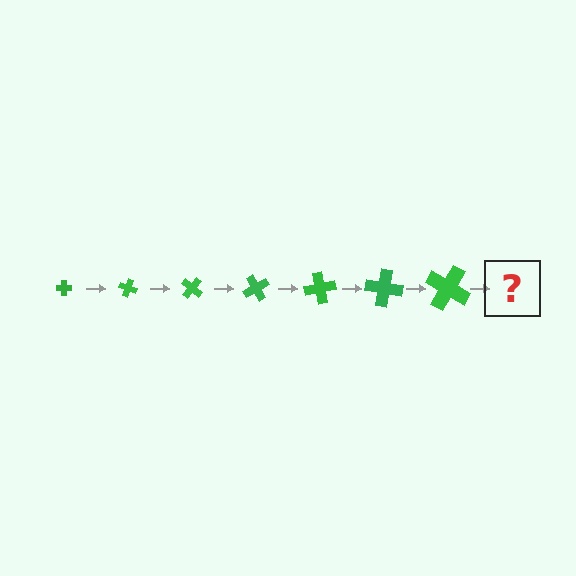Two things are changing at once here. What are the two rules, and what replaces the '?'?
The two rules are that the cross grows larger each step and it rotates 20 degrees each step. The '?' should be a cross, larger than the previous one and rotated 140 degrees from the start.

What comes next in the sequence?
The next element should be a cross, larger than the previous one and rotated 140 degrees from the start.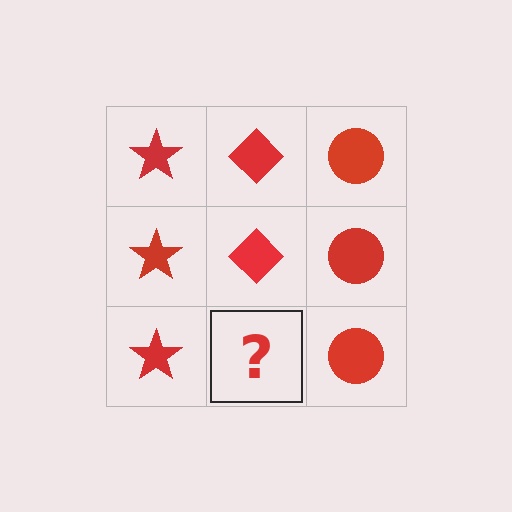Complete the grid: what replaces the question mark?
The question mark should be replaced with a red diamond.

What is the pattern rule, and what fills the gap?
The rule is that each column has a consistent shape. The gap should be filled with a red diamond.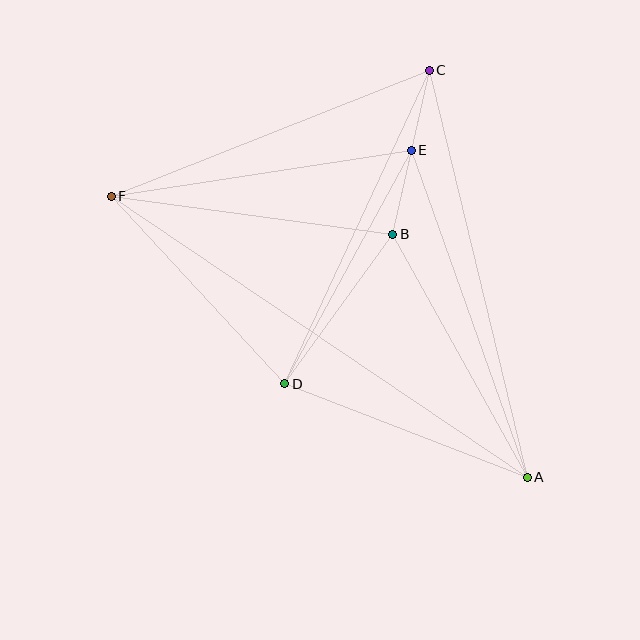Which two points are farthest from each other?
Points A and F are farthest from each other.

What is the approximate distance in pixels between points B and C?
The distance between B and C is approximately 168 pixels.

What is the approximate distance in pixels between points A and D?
The distance between A and D is approximately 260 pixels.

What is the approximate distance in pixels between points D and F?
The distance between D and F is approximately 256 pixels.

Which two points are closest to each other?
Points C and E are closest to each other.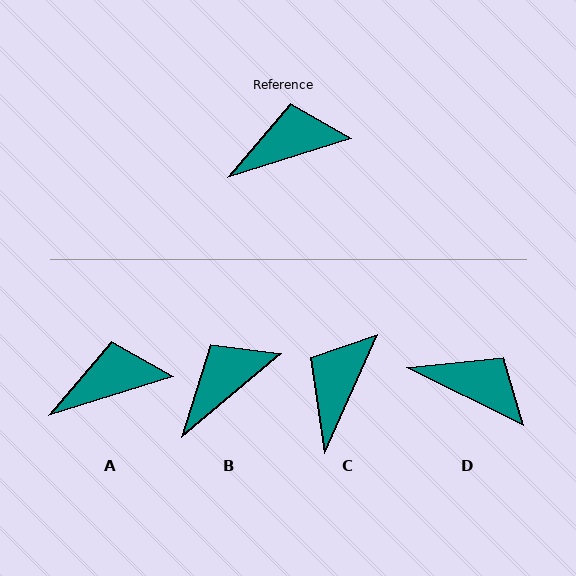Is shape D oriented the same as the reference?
No, it is off by about 44 degrees.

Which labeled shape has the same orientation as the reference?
A.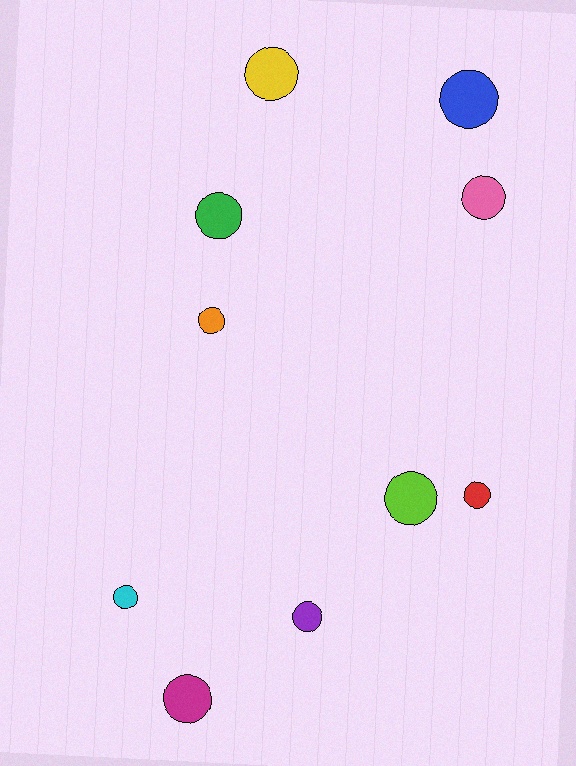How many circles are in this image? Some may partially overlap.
There are 10 circles.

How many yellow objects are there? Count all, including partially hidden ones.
There is 1 yellow object.